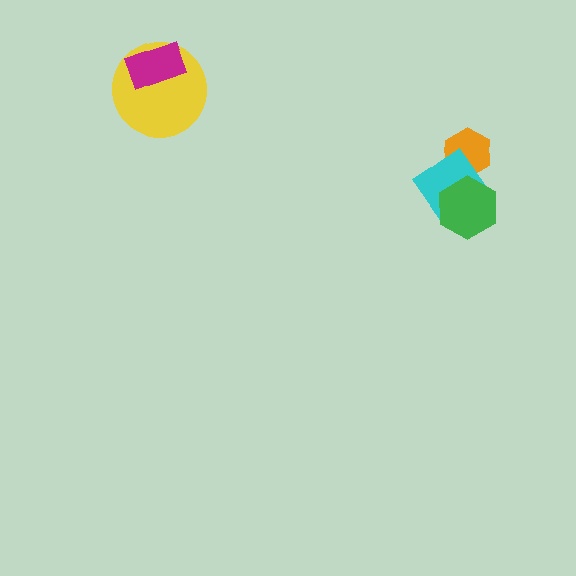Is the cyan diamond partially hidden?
Yes, it is partially covered by another shape.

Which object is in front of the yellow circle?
The magenta rectangle is in front of the yellow circle.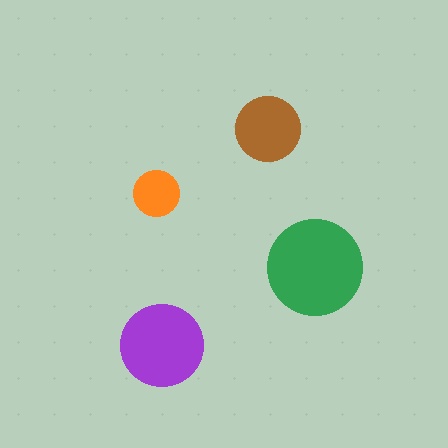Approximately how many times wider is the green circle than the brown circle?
About 1.5 times wider.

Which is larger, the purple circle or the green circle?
The green one.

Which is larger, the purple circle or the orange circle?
The purple one.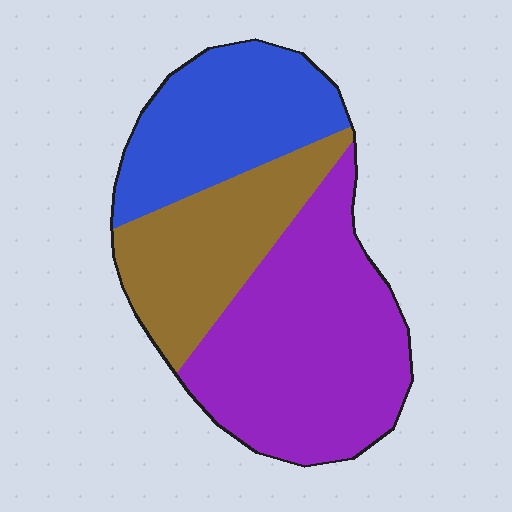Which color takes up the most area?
Purple, at roughly 45%.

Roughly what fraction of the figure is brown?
Brown takes up about one quarter (1/4) of the figure.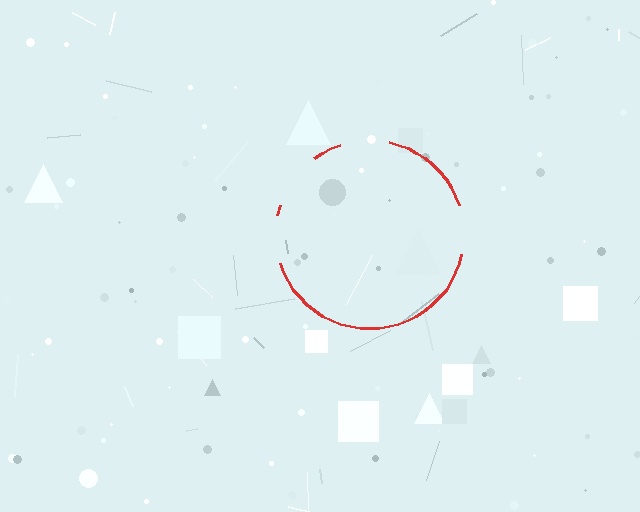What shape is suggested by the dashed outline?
The dashed outline suggests a circle.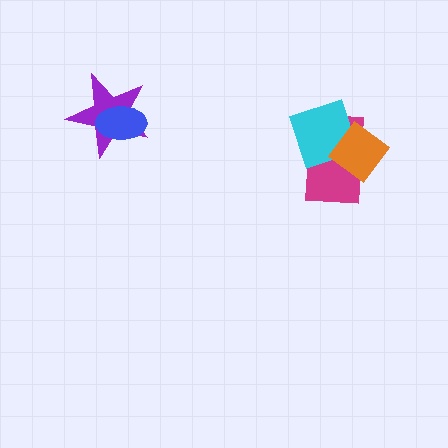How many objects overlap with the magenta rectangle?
2 objects overlap with the magenta rectangle.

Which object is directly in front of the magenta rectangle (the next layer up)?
The cyan square is directly in front of the magenta rectangle.